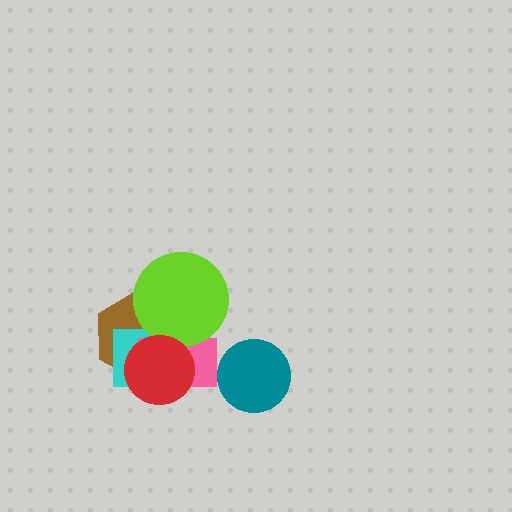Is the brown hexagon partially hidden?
Yes, it is partially covered by another shape.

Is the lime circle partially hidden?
Yes, it is partially covered by another shape.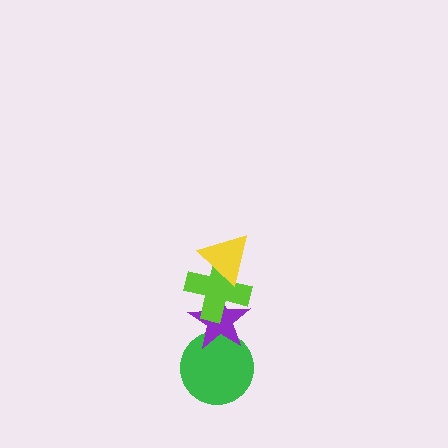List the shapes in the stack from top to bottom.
From top to bottom: the yellow triangle, the lime cross, the purple star, the green circle.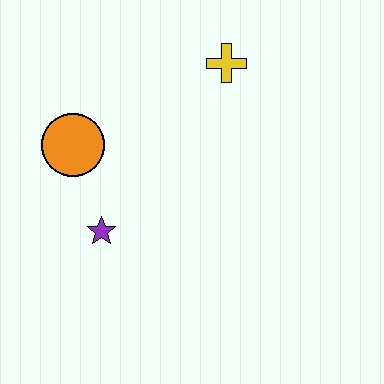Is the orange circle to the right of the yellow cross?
No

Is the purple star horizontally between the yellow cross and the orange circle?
Yes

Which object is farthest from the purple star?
The yellow cross is farthest from the purple star.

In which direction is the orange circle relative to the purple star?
The orange circle is above the purple star.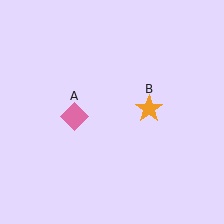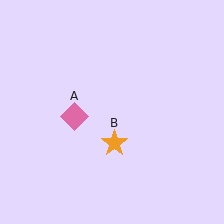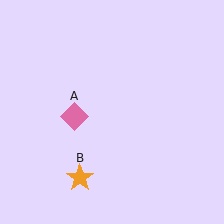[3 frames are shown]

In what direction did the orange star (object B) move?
The orange star (object B) moved down and to the left.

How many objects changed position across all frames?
1 object changed position: orange star (object B).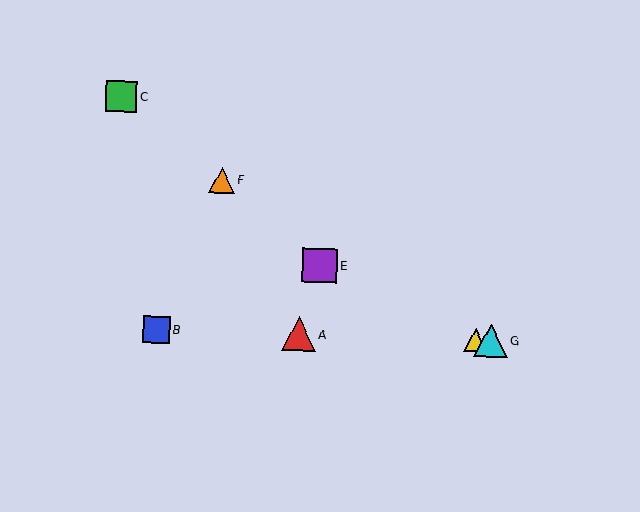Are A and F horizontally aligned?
No, A is at y≈334 and F is at y≈180.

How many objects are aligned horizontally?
4 objects (A, B, D, G) are aligned horizontally.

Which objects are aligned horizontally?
Objects A, B, D, G are aligned horizontally.